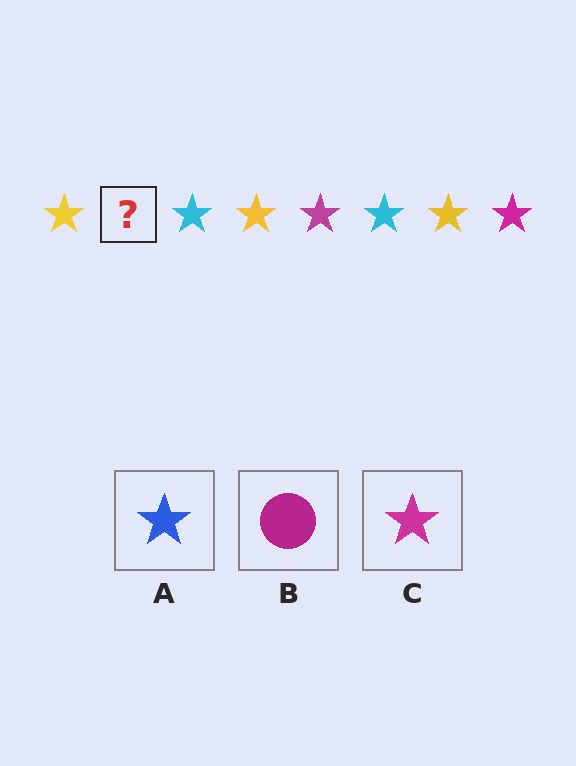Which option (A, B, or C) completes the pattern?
C.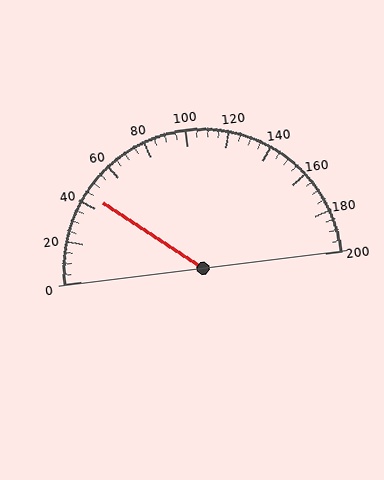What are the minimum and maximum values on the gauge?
The gauge ranges from 0 to 200.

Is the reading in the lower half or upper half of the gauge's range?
The reading is in the lower half of the range (0 to 200).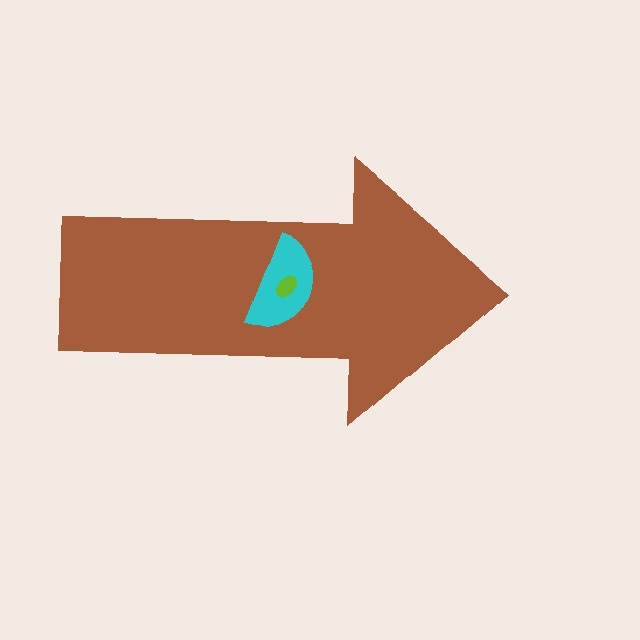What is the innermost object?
The lime ellipse.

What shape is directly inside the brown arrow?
The cyan semicircle.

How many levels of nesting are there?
3.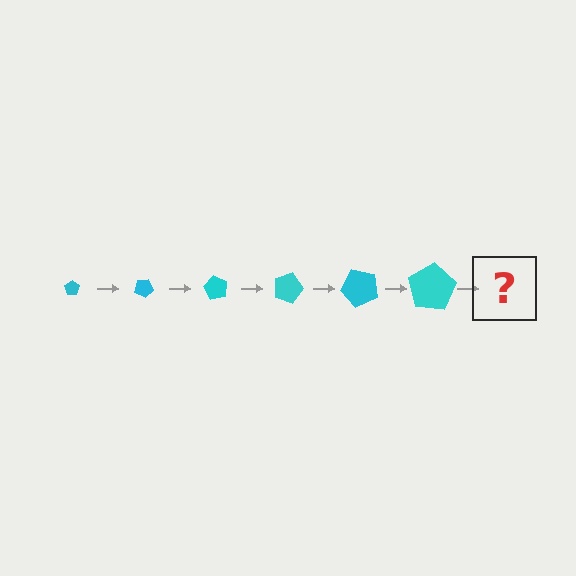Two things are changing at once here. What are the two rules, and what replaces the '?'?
The two rules are that the pentagon grows larger each step and it rotates 30 degrees each step. The '?' should be a pentagon, larger than the previous one and rotated 180 degrees from the start.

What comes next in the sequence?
The next element should be a pentagon, larger than the previous one and rotated 180 degrees from the start.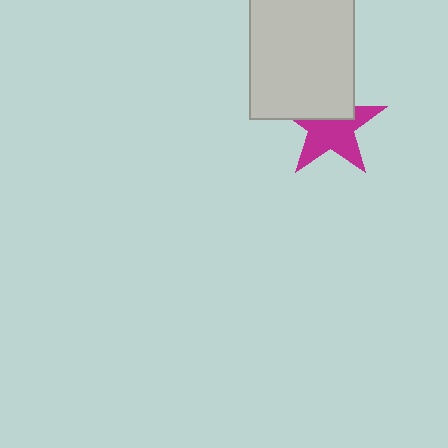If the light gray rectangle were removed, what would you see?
You would see the complete magenta star.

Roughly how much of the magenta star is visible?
About half of it is visible (roughly 62%).